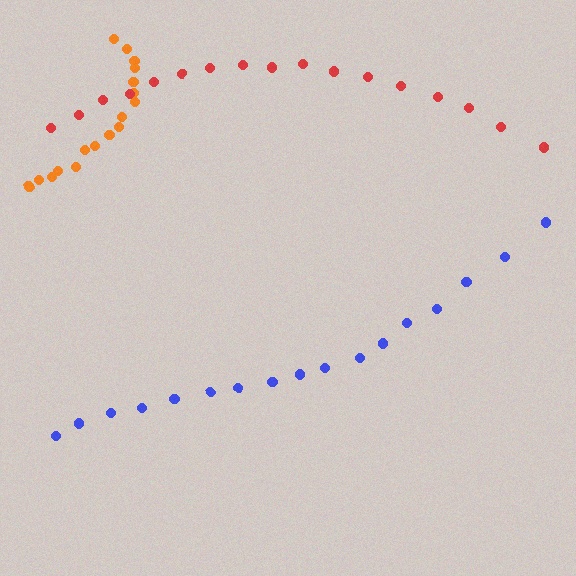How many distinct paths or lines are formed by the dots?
There are 3 distinct paths.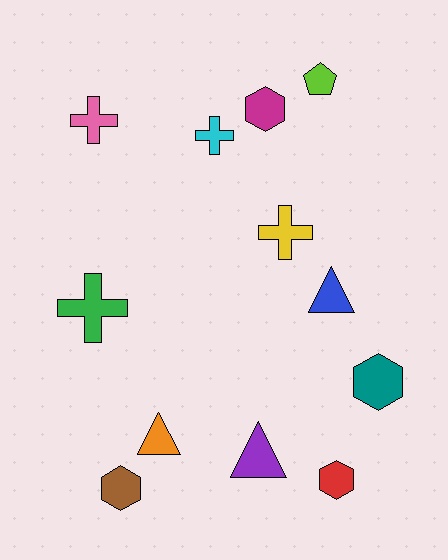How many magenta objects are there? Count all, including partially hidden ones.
There is 1 magenta object.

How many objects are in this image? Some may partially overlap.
There are 12 objects.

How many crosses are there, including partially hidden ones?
There are 4 crosses.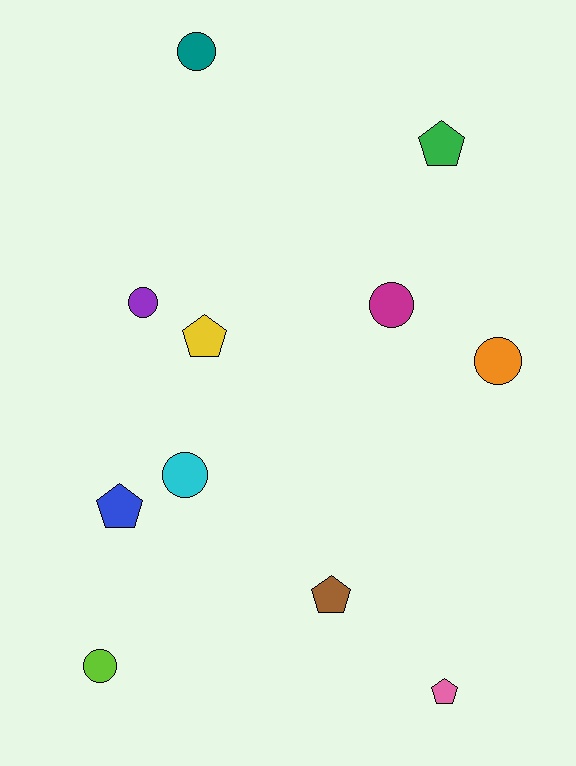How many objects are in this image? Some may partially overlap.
There are 11 objects.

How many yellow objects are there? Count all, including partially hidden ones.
There is 1 yellow object.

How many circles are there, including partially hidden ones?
There are 6 circles.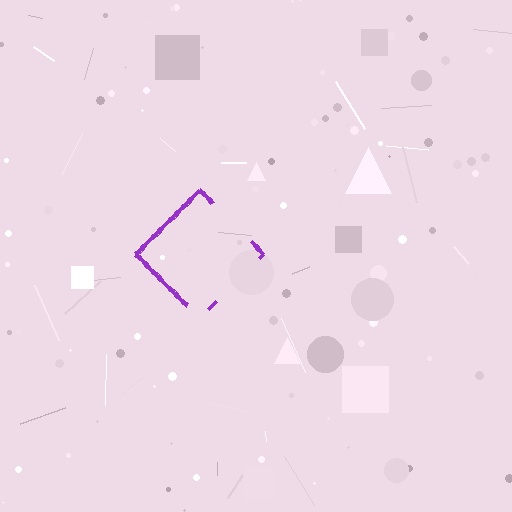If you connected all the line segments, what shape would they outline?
They would outline a diamond.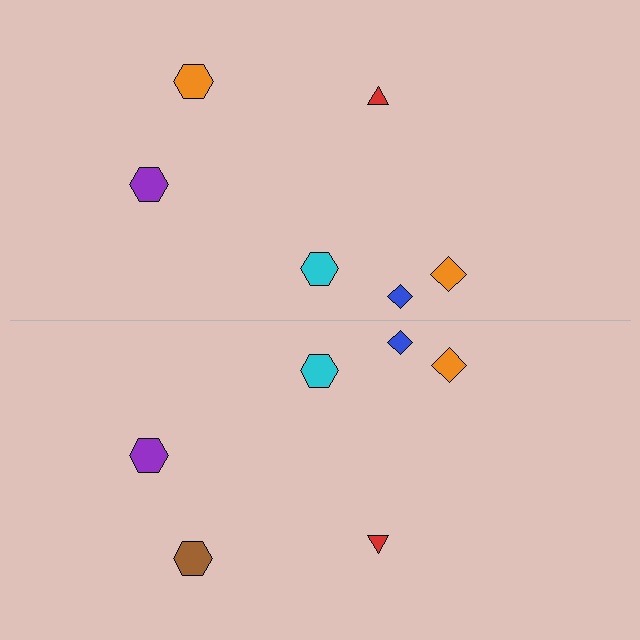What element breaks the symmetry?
The brown hexagon on the bottom side breaks the symmetry — its mirror counterpart is orange.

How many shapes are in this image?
There are 12 shapes in this image.